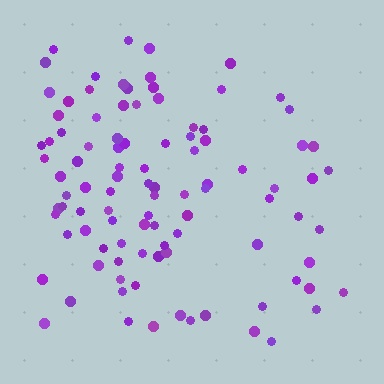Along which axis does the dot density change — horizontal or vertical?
Horizontal.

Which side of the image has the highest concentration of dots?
The left.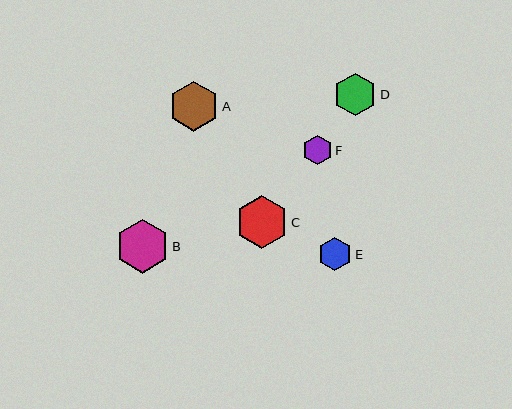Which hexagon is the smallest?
Hexagon F is the smallest with a size of approximately 30 pixels.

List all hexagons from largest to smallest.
From largest to smallest: B, C, A, D, E, F.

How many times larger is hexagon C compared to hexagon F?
Hexagon C is approximately 1.8 times the size of hexagon F.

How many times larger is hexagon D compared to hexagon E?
Hexagon D is approximately 1.3 times the size of hexagon E.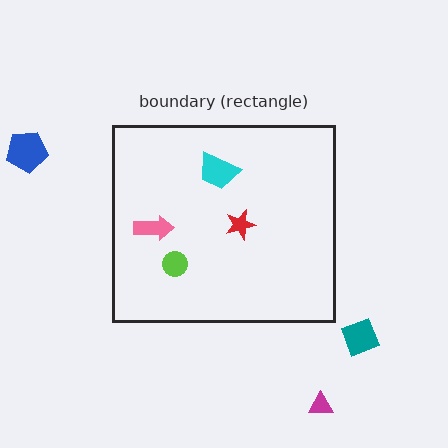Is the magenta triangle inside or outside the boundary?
Outside.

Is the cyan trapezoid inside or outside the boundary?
Inside.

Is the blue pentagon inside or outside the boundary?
Outside.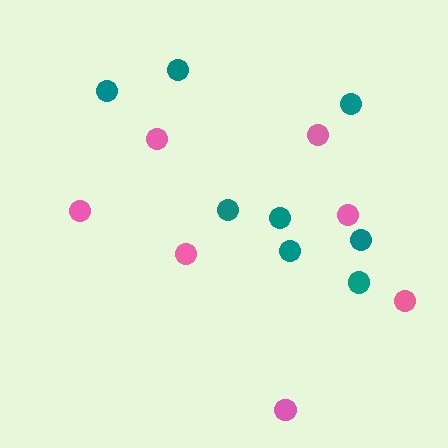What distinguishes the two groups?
There are 2 groups: one group of teal circles (8) and one group of pink circles (7).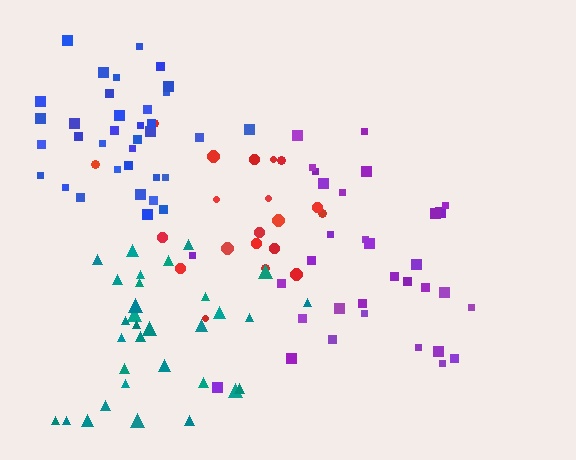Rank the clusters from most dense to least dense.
blue, purple, red, teal.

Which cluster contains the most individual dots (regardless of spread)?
Blue (35).